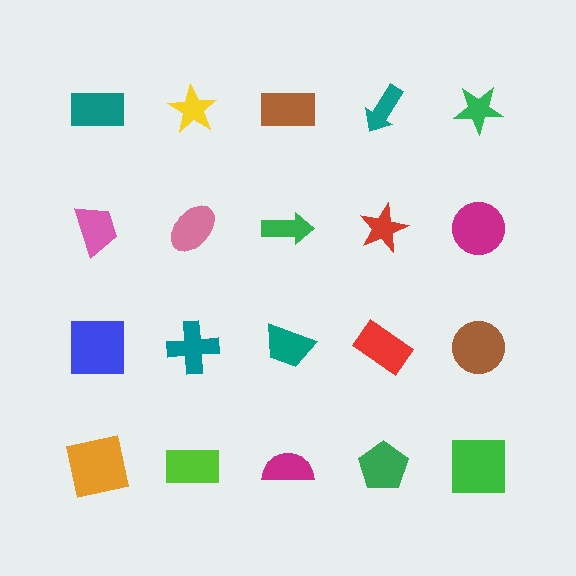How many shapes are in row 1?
5 shapes.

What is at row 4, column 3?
A magenta semicircle.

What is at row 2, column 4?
A red star.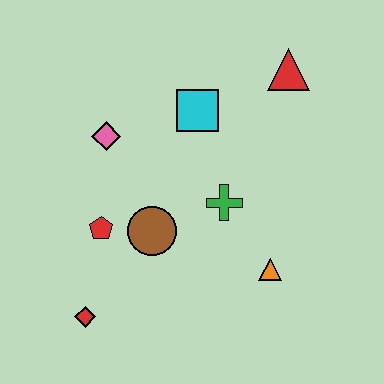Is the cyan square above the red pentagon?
Yes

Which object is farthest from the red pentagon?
The red triangle is farthest from the red pentagon.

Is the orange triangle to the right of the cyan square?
Yes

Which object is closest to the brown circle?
The red pentagon is closest to the brown circle.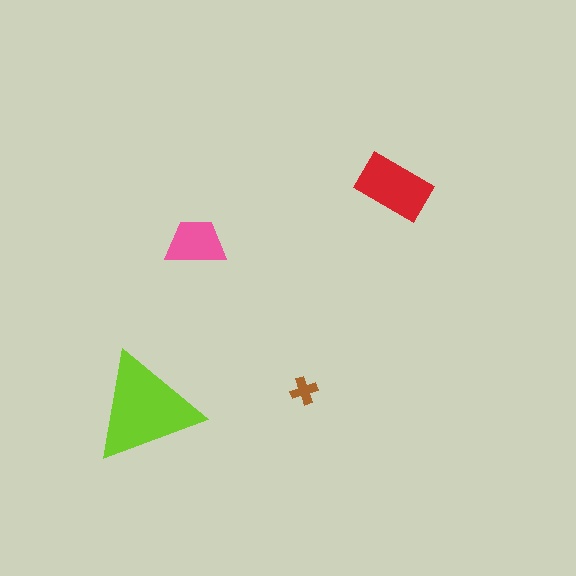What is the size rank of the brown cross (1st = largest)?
4th.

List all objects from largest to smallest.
The lime triangle, the red rectangle, the pink trapezoid, the brown cross.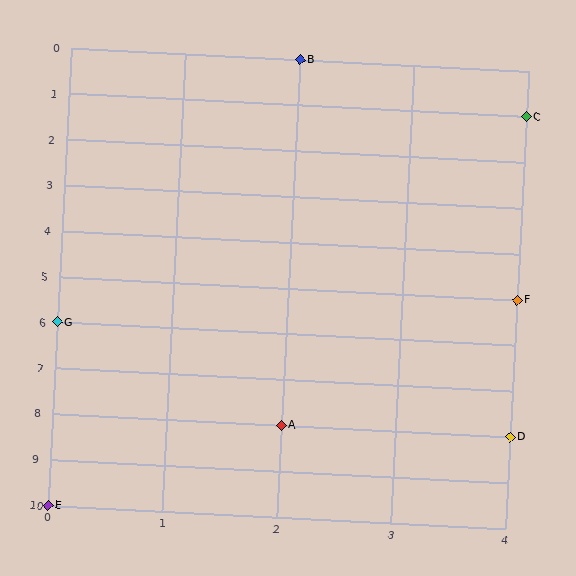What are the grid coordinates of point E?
Point E is at grid coordinates (0, 10).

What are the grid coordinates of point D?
Point D is at grid coordinates (4, 8).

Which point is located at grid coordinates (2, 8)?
Point A is at (2, 8).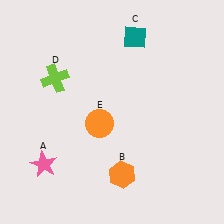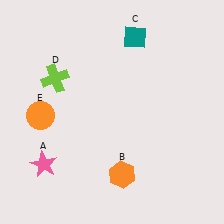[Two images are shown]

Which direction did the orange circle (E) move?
The orange circle (E) moved left.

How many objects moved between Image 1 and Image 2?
1 object moved between the two images.